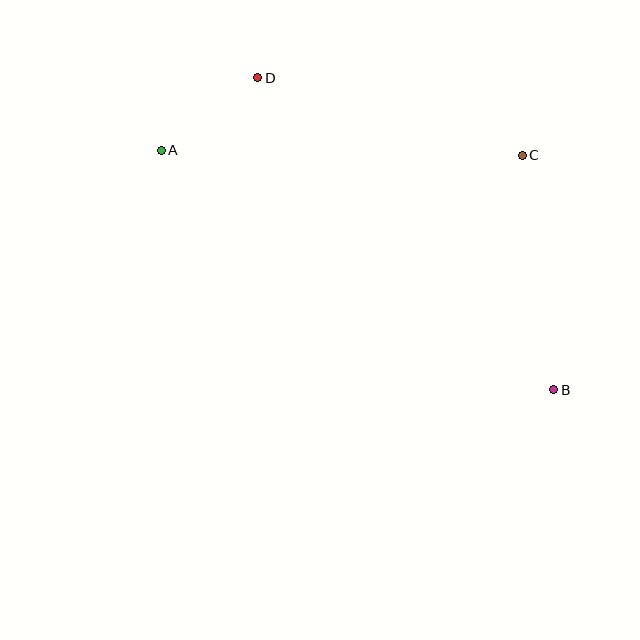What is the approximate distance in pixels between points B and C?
The distance between B and C is approximately 236 pixels.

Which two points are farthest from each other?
Points A and B are farthest from each other.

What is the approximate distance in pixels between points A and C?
The distance between A and C is approximately 361 pixels.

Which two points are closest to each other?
Points A and D are closest to each other.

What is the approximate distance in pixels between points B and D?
The distance between B and D is approximately 430 pixels.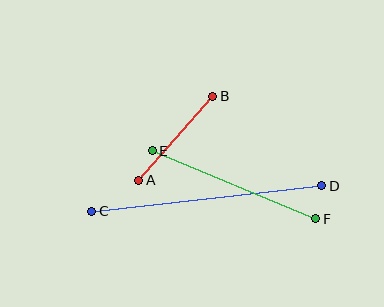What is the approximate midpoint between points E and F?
The midpoint is at approximately (234, 185) pixels.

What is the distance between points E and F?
The distance is approximately 177 pixels.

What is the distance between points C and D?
The distance is approximately 232 pixels.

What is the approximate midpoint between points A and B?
The midpoint is at approximately (176, 138) pixels.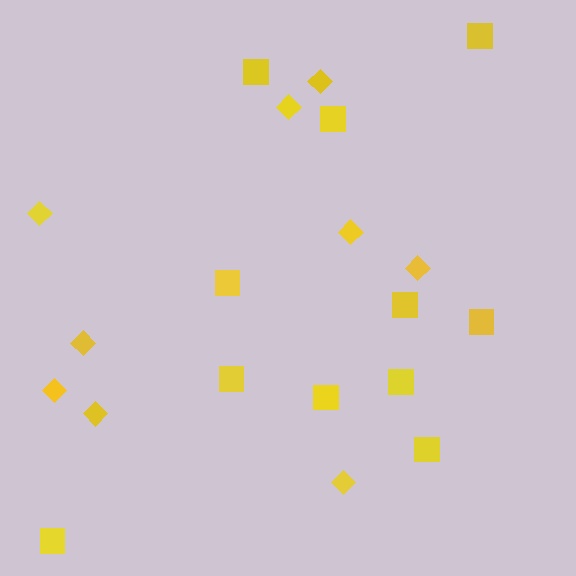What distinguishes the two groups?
There are 2 groups: one group of diamonds (9) and one group of squares (11).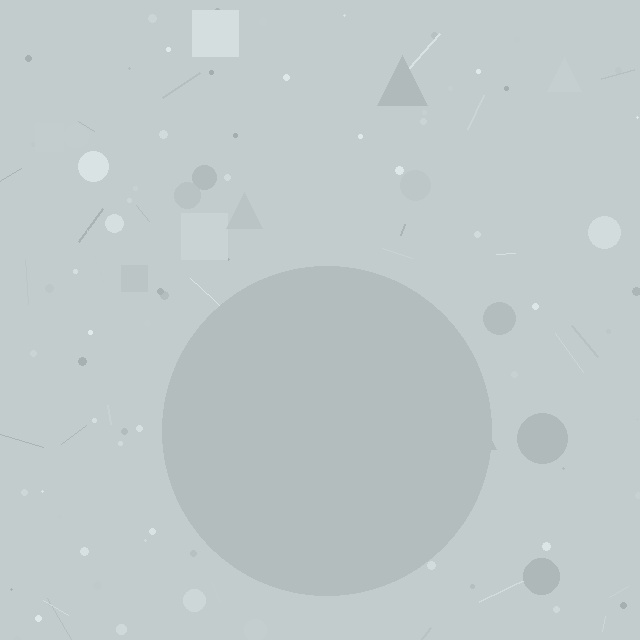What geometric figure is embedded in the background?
A circle is embedded in the background.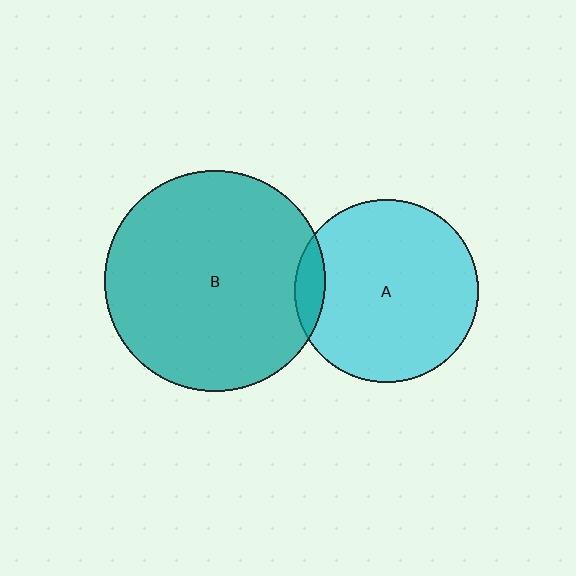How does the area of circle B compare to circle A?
Approximately 1.5 times.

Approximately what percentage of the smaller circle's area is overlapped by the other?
Approximately 10%.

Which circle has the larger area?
Circle B (teal).